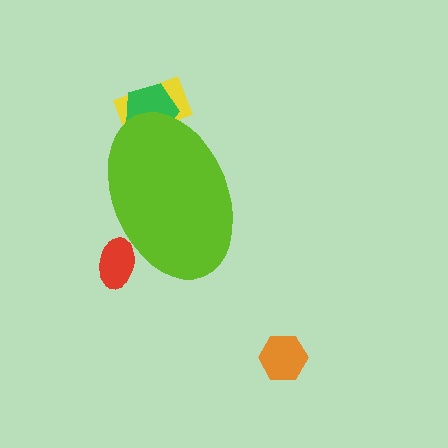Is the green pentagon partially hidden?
Yes, the green pentagon is partially hidden behind the lime ellipse.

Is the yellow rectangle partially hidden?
Yes, the yellow rectangle is partially hidden behind the lime ellipse.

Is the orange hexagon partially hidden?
No, the orange hexagon is fully visible.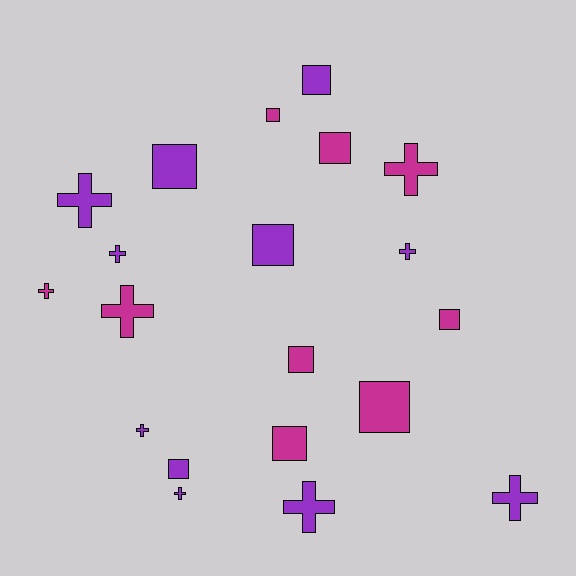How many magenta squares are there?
There are 6 magenta squares.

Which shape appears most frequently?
Square, with 10 objects.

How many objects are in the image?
There are 20 objects.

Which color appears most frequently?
Purple, with 11 objects.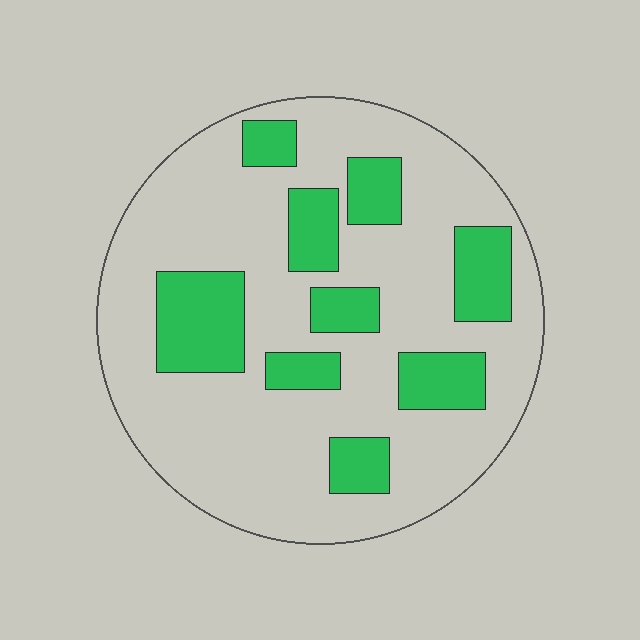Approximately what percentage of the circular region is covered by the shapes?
Approximately 25%.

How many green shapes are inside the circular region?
9.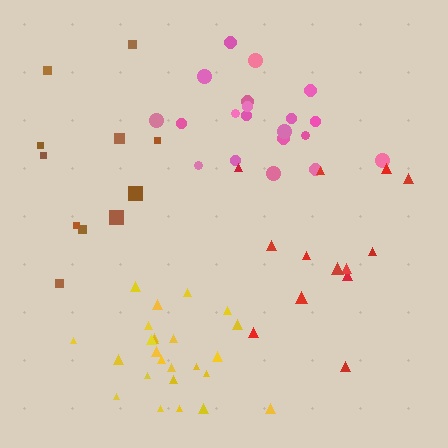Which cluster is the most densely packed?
Yellow.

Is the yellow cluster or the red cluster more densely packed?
Yellow.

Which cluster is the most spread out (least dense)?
Brown.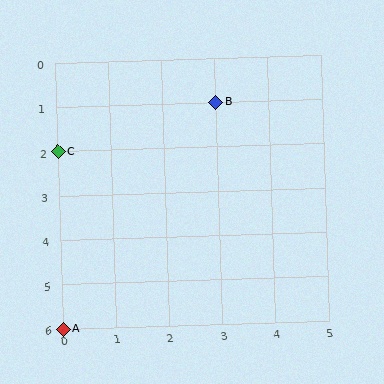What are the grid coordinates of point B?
Point B is at grid coordinates (3, 1).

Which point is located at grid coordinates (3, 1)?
Point B is at (3, 1).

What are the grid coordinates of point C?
Point C is at grid coordinates (0, 2).